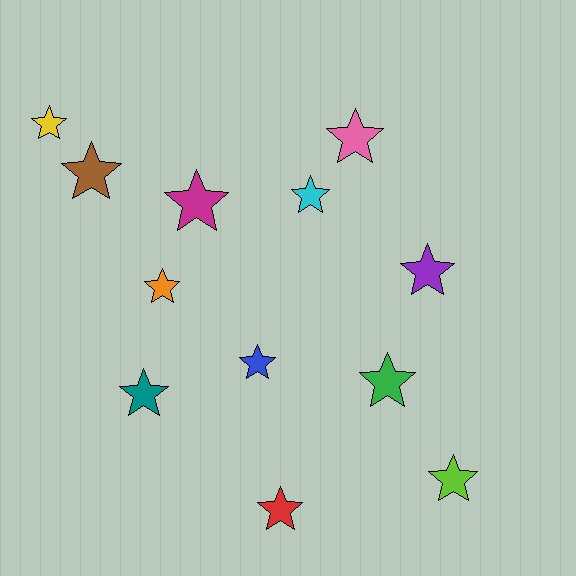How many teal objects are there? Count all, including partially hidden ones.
There is 1 teal object.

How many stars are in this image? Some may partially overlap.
There are 12 stars.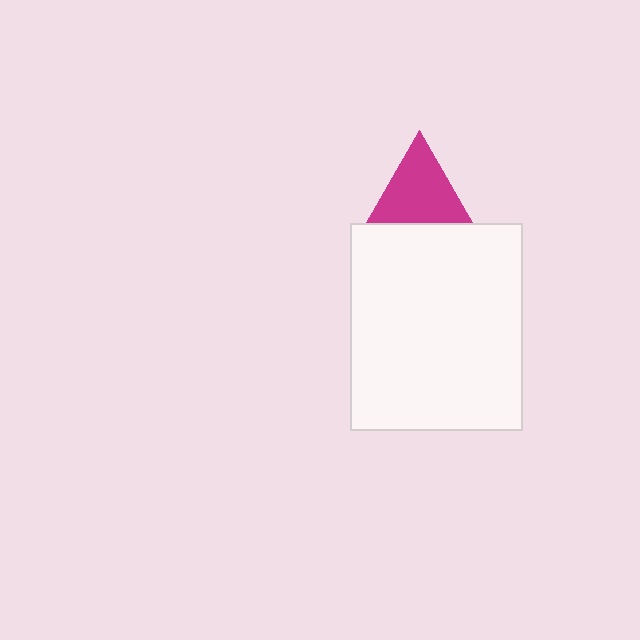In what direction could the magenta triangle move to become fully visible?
The magenta triangle could move up. That would shift it out from behind the white rectangle entirely.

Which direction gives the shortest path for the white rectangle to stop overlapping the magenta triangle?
Moving down gives the shortest separation.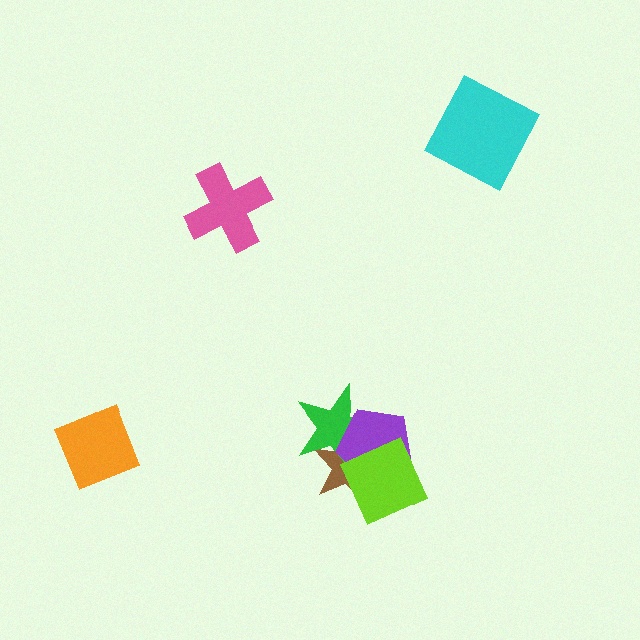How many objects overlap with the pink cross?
0 objects overlap with the pink cross.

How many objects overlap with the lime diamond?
3 objects overlap with the lime diamond.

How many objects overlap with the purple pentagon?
3 objects overlap with the purple pentagon.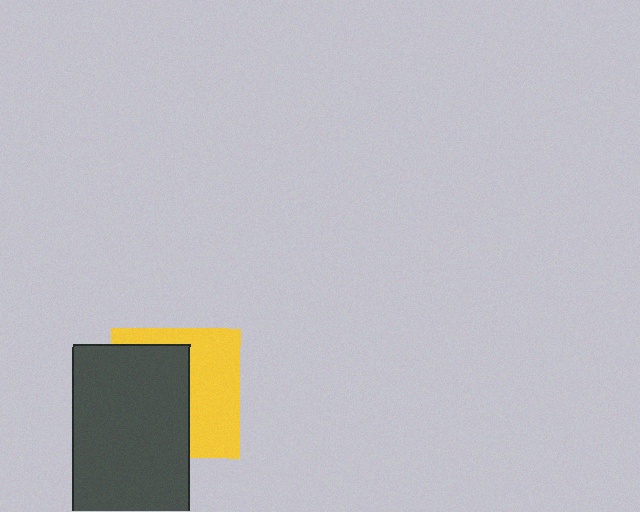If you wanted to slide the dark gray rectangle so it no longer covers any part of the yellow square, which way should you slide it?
Slide it left — that is the most direct way to separate the two shapes.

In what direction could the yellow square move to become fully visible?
The yellow square could move right. That would shift it out from behind the dark gray rectangle entirely.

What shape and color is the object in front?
The object in front is a dark gray rectangle.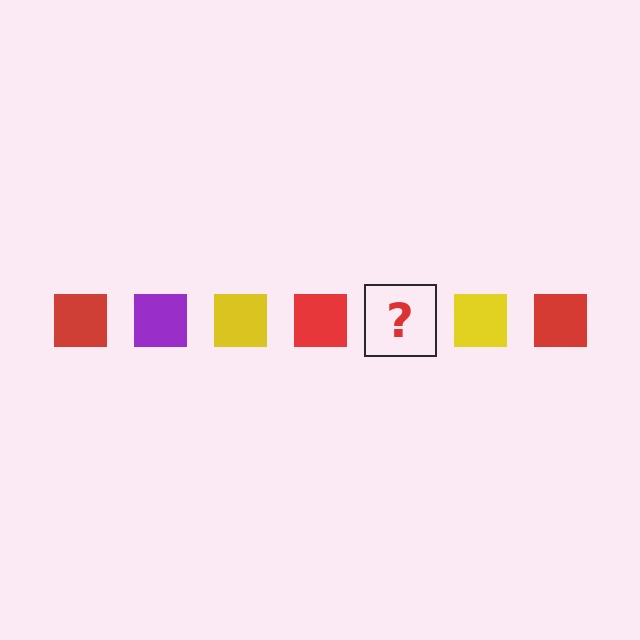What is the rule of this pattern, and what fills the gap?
The rule is that the pattern cycles through red, purple, yellow squares. The gap should be filled with a purple square.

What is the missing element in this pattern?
The missing element is a purple square.